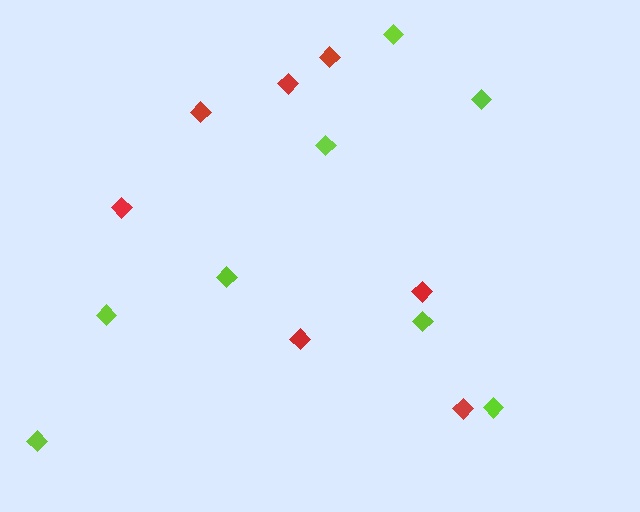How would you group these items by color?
There are 2 groups: one group of lime diamonds (8) and one group of red diamonds (7).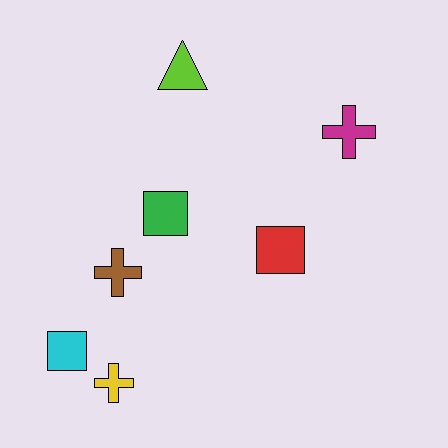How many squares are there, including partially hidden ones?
There are 3 squares.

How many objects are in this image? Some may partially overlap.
There are 7 objects.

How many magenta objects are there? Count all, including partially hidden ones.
There is 1 magenta object.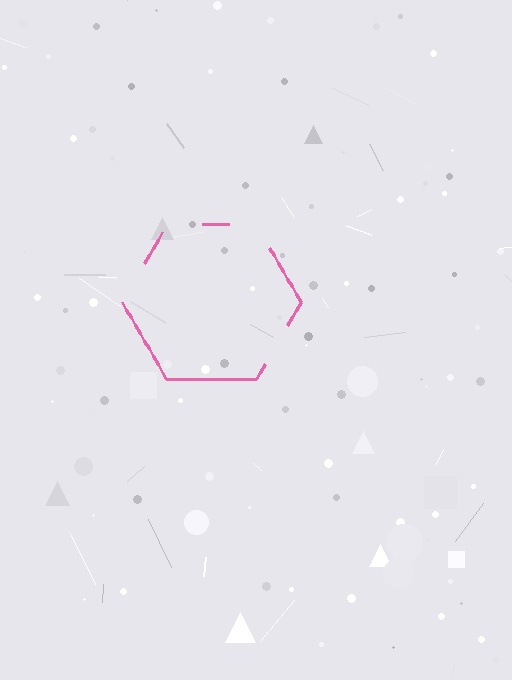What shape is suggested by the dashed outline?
The dashed outline suggests a hexagon.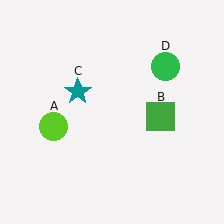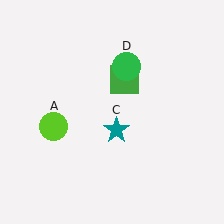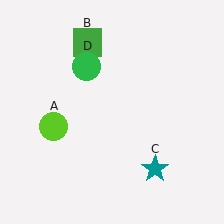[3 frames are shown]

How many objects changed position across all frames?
3 objects changed position: green square (object B), teal star (object C), green circle (object D).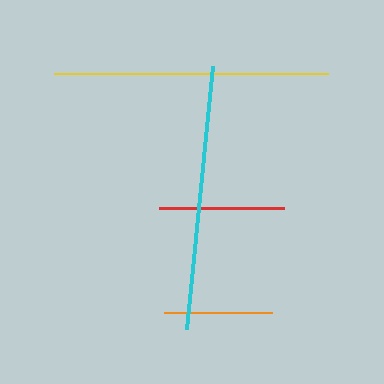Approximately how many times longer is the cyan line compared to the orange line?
The cyan line is approximately 2.4 times the length of the orange line.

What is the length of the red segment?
The red segment is approximately 124 pixels long.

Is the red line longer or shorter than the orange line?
The red line is longer than the orange line.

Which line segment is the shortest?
The orange line is the shortest at approximately 108 pixels.